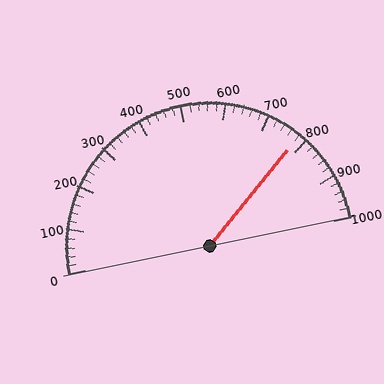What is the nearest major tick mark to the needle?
The nearest major tick mark is 800.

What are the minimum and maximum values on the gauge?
The gauge ranges from 0 to 1000.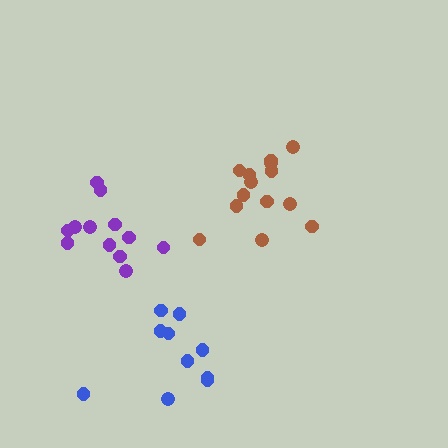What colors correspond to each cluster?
The clusters are colored: purple, blue, brown.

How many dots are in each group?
Group 1: 12 dots, Group 2: 10 dots, Group 3: 14 dots (36 total).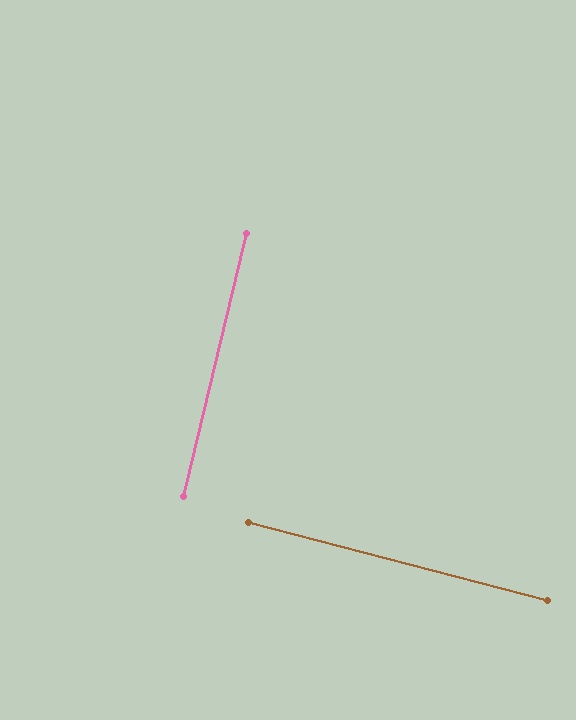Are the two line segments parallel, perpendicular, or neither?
Perpendicular — they meet at approximately 89°.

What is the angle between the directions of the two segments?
Approximately 89 degrees.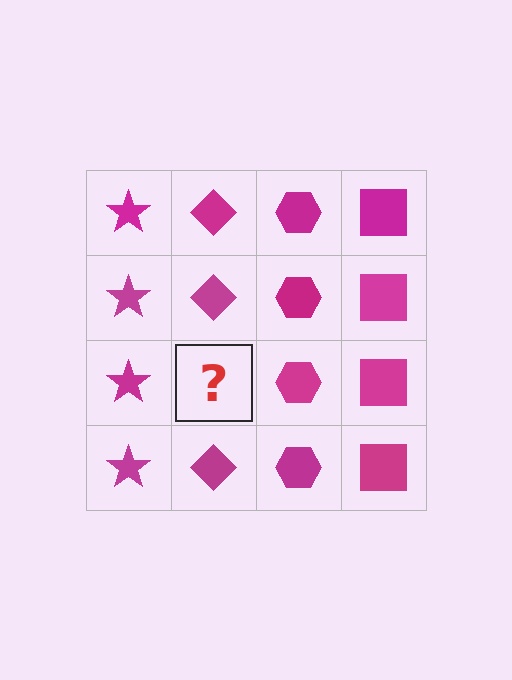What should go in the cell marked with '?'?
The missing cell should contain a magenta diamond.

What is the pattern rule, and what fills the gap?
The rule is that each column has a consistent shape. The gap should be filled with a magenta diamond.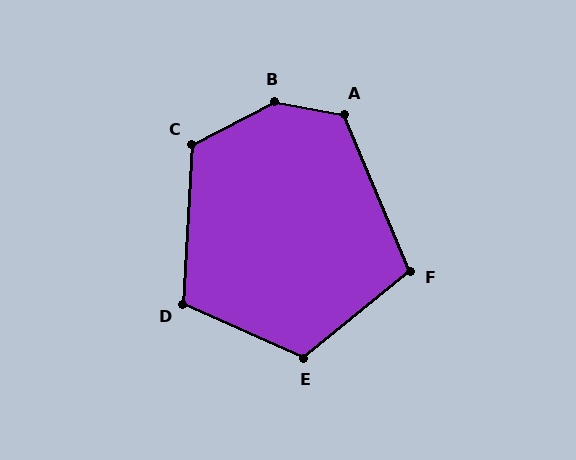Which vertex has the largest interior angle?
B, at approximately 143 degrees.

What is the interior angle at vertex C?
Approximately 121 degrees (obtuse).